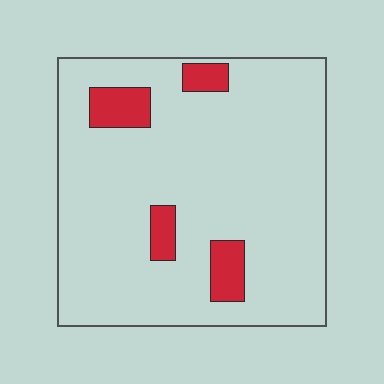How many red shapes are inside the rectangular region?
4.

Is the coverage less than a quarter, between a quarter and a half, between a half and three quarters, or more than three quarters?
Less than a quarter.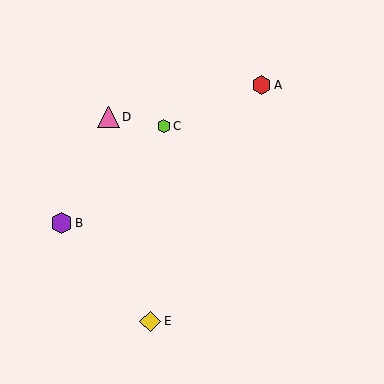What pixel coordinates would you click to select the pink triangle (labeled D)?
Click at (109, 117) to select the pink triangle D.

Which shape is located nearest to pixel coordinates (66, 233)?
The purple hexagon (labeled B) at (61, 223) is nearest to that location.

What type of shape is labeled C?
Shape C is a lime hexagon.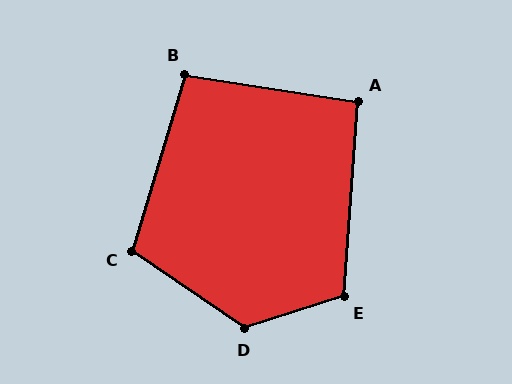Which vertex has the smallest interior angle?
A, at approximately 94 degrees.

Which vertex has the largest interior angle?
D, at approximately 128 degrees.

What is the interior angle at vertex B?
Approximately 98 degrees (obtuse).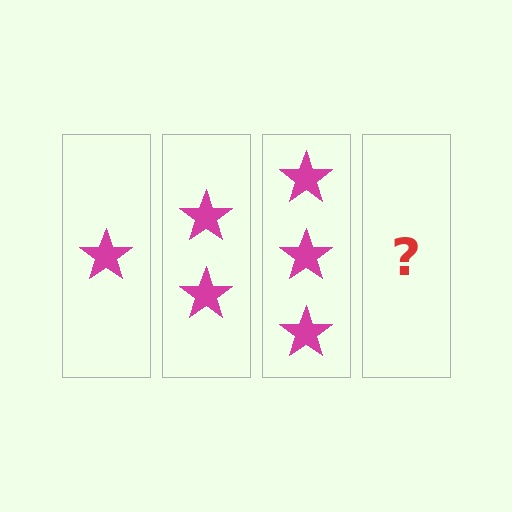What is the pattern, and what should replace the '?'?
The pattern is that each step adds one more star. The '?' should be 4 stars.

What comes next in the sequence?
The next element should be 4 stars.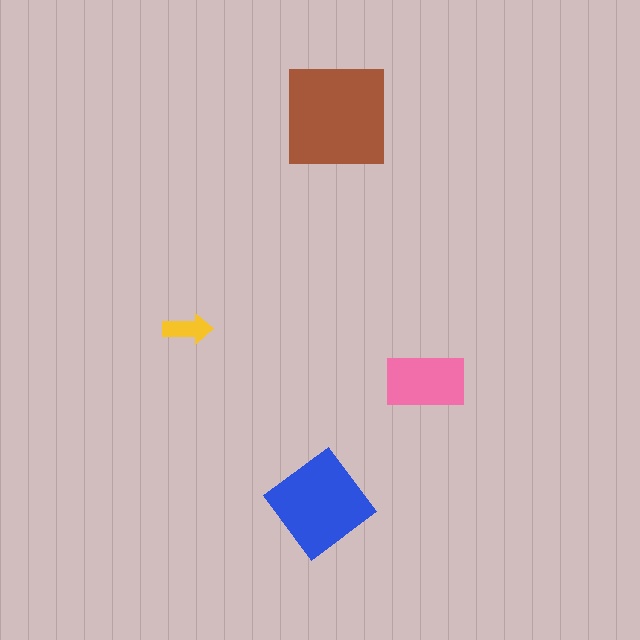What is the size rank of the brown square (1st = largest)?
1st.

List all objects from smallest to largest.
The yellow arrow, the pink rectangle, the blue diamond, the brown square.